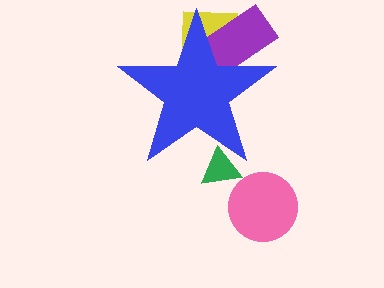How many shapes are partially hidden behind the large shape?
4 shapes are partially hidden.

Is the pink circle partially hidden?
No, the pink circle is fully visible.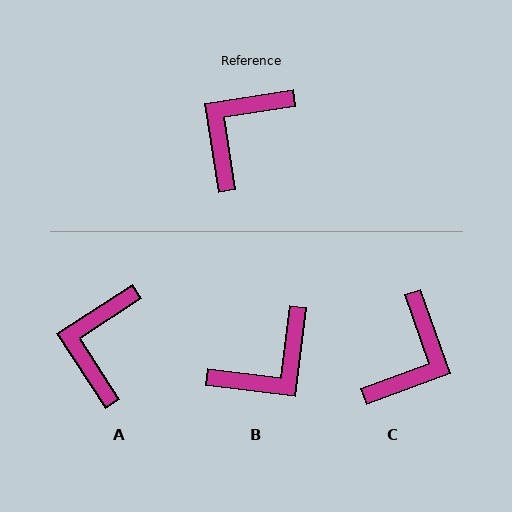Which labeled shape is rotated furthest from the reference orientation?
C, about 169 degrees away.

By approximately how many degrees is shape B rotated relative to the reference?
Approximately 164 degrees counter-clockwise.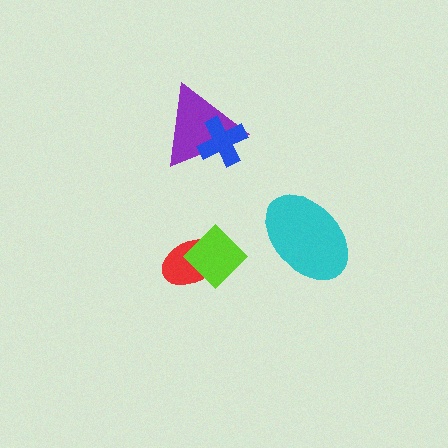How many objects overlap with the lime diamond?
1 object overlaps with the lime diamond.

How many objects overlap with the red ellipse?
1 object overlaps with the red ellipse.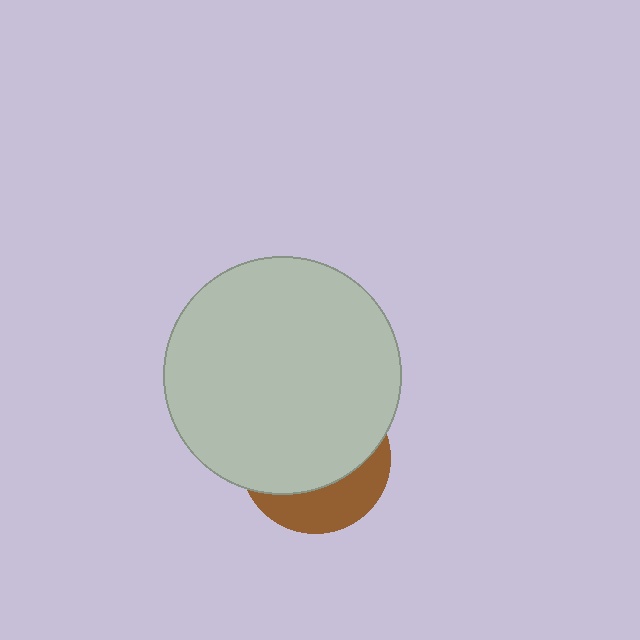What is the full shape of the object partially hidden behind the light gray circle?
The partially hidden object is a brown circle.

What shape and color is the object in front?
The object in front is a light gray circle.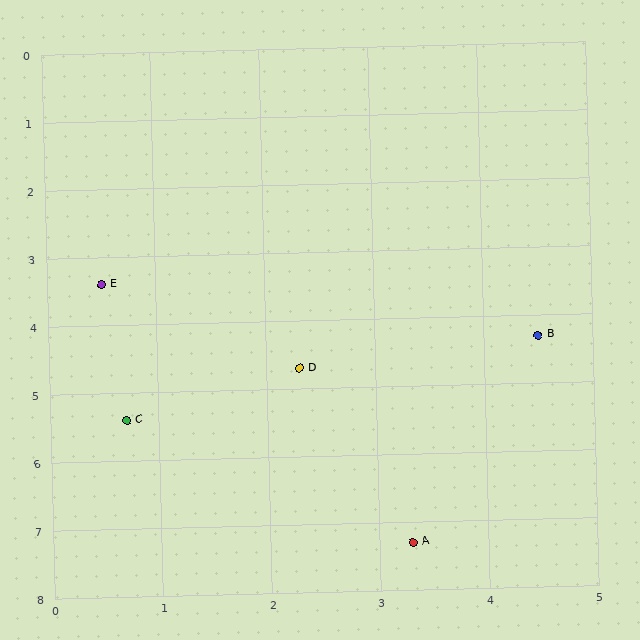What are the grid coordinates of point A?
Point A is at approximately (3.3, 7.3).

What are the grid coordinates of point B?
Point B is at approximately (4.5, 4.3).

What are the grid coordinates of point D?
Point D is at approximately (2.3, 4.7).